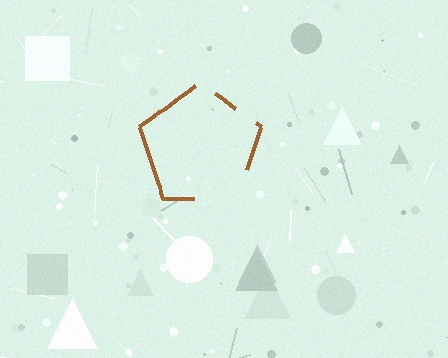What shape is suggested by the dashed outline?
The dashed outline suggests a pentagon.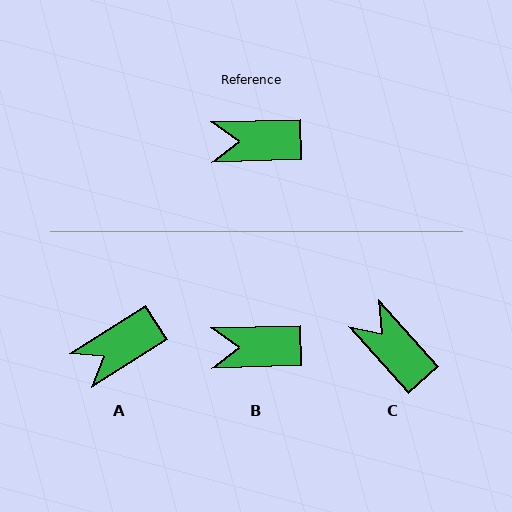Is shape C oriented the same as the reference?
No, it is off by about 50 degrees.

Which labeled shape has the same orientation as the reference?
B.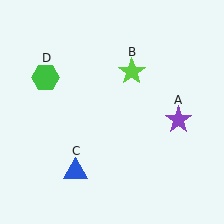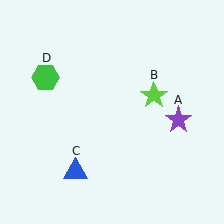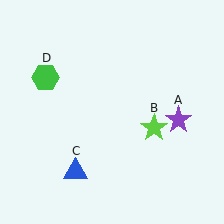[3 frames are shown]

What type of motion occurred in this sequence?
The lime star (object B) rotated clockwise around the center of the scene.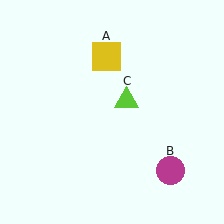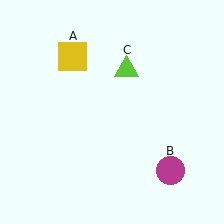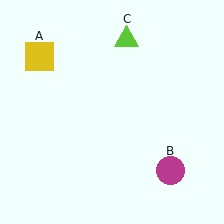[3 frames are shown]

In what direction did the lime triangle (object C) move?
The lime triangle (object C) moved up.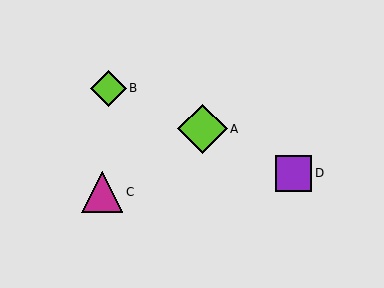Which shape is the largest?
The lime diamond (labeled A) is the largest.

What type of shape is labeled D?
Shape D is a purple square.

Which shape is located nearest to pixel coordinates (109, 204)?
The magenta triangle (labeled C) at (102, 192) is nearest to that location.